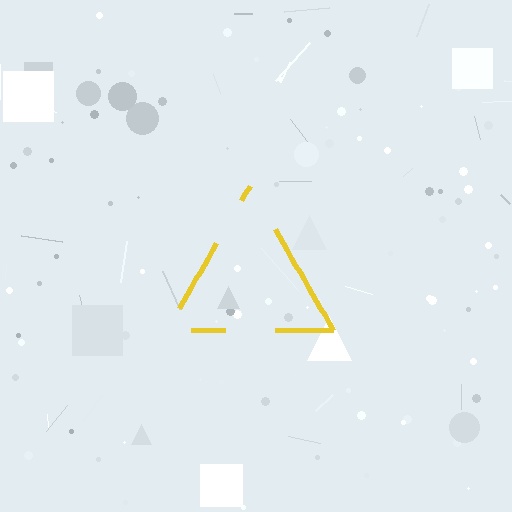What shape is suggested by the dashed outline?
The dashed outline suggests a triangle.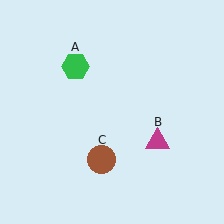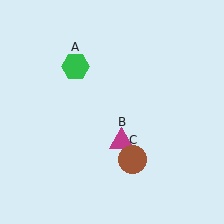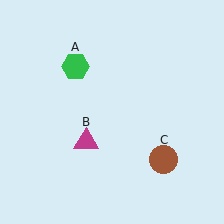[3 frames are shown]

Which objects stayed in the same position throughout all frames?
Green hexagon (object A) remained stationary.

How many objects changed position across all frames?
2 objects changed position: magenta triangle (object B), brown circle (object C).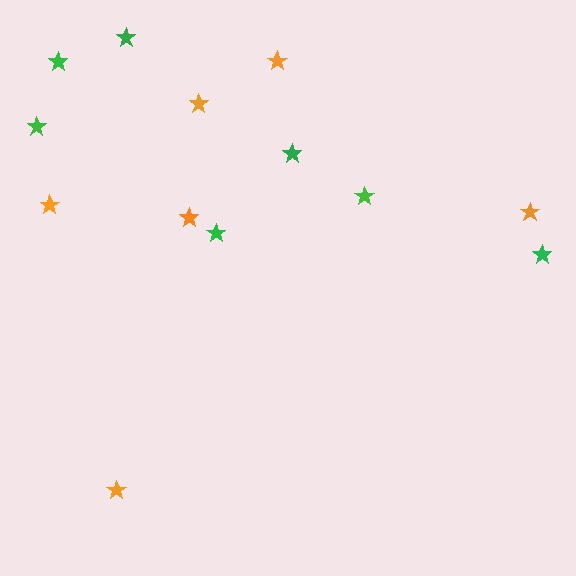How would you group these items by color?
There are 2 groups: one group of orange stars (6) and one group of green stars (7).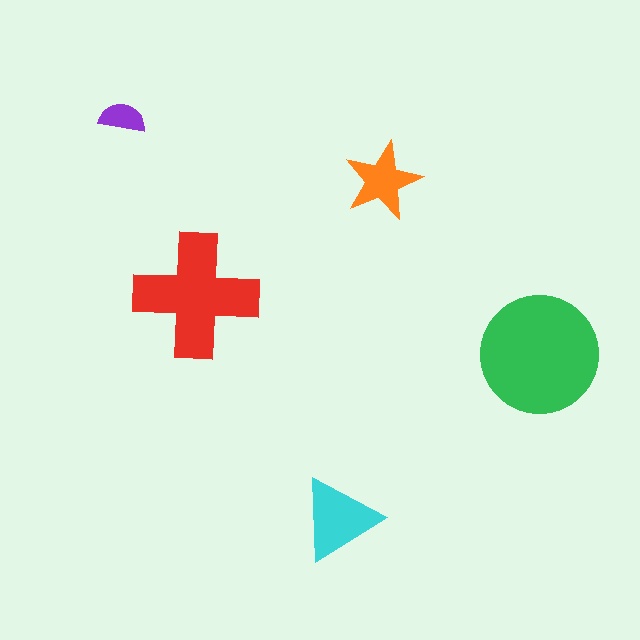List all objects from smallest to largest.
The purple semicircle, the orange star, the cyan triangle, the red cross, the green circle.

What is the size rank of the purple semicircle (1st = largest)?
5th.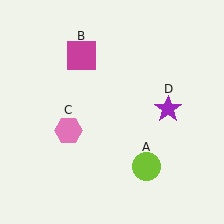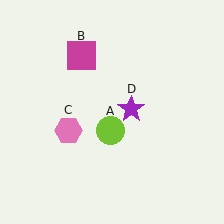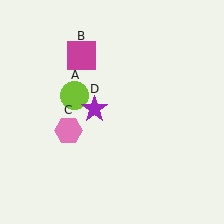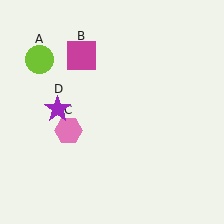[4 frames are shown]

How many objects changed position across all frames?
2 objects changed position: lime circle (object A), purple star (object D).